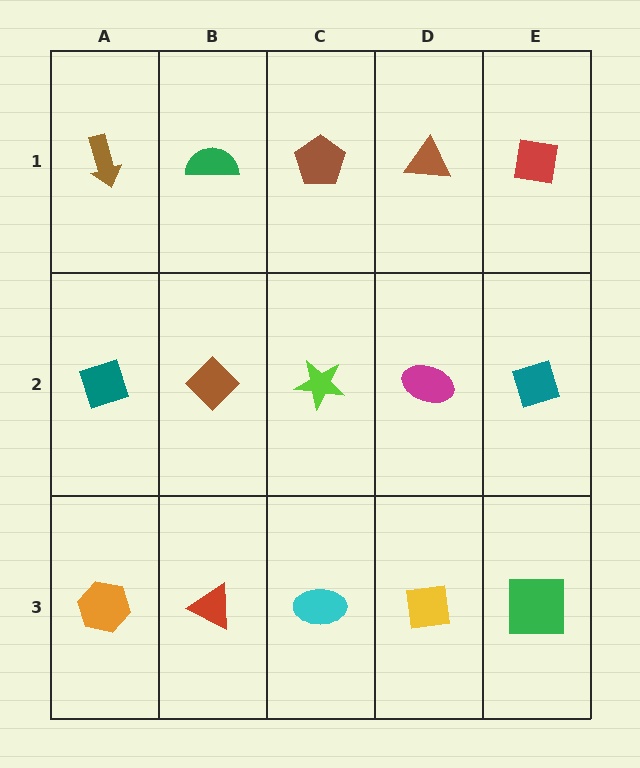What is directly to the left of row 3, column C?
A red triangle.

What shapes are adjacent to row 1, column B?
A brown diamond (row 2, column B), a brown arrow (row 1, column A), a brown pentagon (row 1, column C).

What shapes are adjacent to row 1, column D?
A magenta ellipse (row 2, column D), a brown pentagon (row 1, column C), a red square (row 1, column E).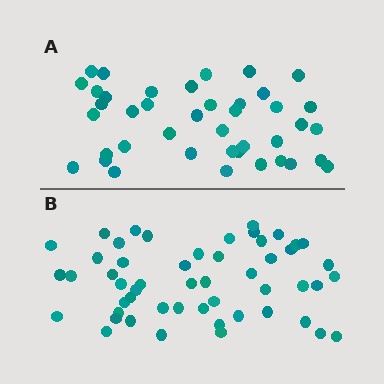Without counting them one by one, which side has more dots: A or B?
Region B (the bottom region) has more dots.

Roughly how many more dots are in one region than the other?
Region B has roughly 12 or so more dots than region A.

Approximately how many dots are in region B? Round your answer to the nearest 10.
About 50 dots. (The exact count is 52, which rounds to 50.)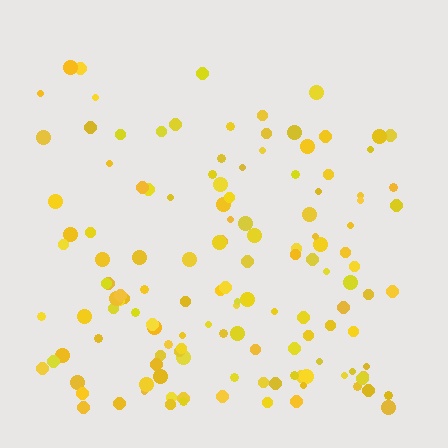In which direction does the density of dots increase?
From top to bottom, with the bottom side densest.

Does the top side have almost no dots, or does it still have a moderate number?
Still a moderate number, just noticeably fewer than the bottom.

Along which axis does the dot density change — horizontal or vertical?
Vertical.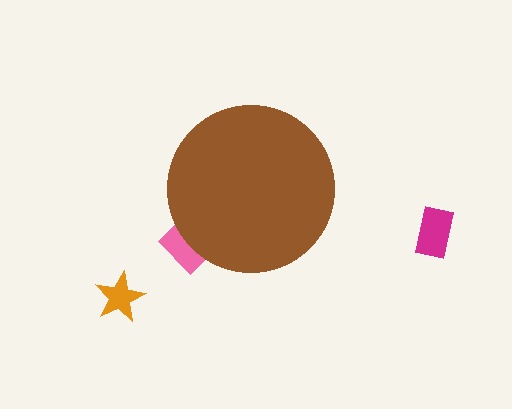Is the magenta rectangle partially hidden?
No, the magenta rectangle is fully visible.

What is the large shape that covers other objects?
A brown circle.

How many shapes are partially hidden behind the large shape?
1 shape is partially hidden.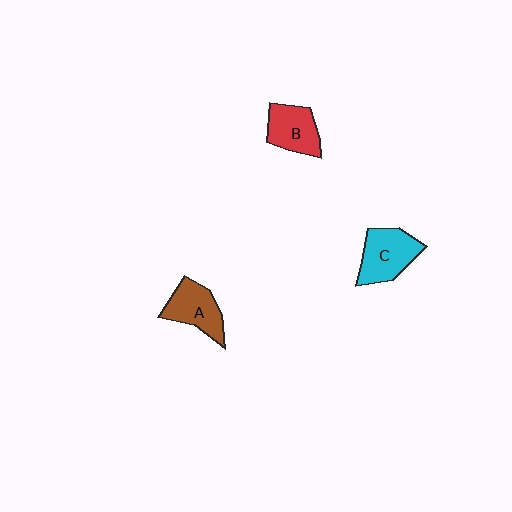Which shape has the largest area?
Shape C (cyan).